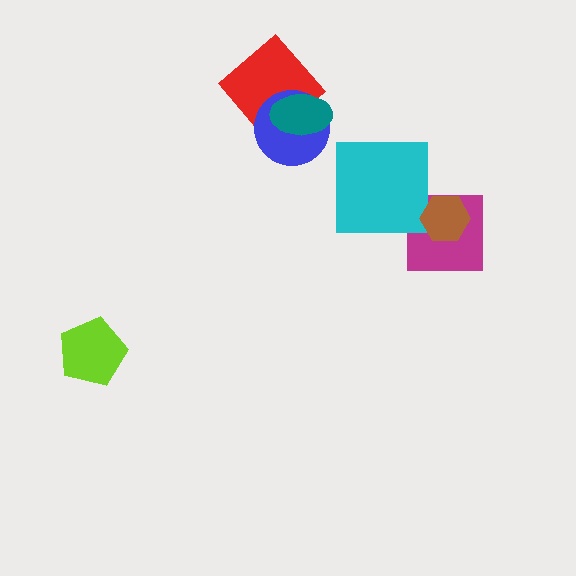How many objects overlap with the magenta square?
1 object overlaps with the magenta square.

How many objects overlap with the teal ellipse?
2 objects overlap with the teal ellipse.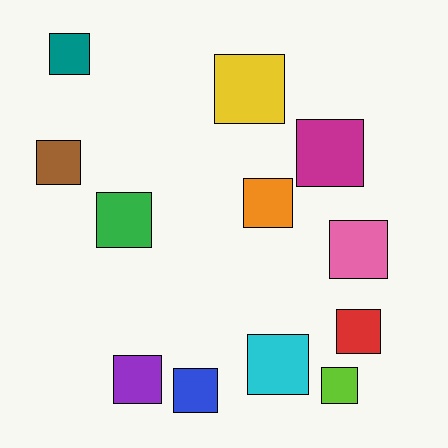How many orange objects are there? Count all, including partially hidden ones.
There is 1 orange object.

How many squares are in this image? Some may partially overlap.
There are 12 squares.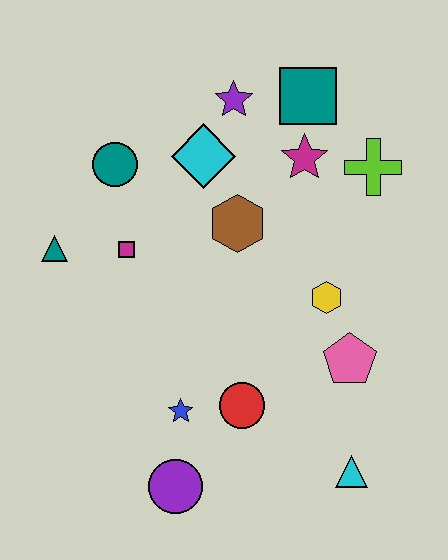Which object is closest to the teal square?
The magenta star is closest to the teal square.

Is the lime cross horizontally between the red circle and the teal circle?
No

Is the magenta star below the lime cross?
No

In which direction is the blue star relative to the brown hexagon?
The blue star is below the brown hexagon.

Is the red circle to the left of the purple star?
No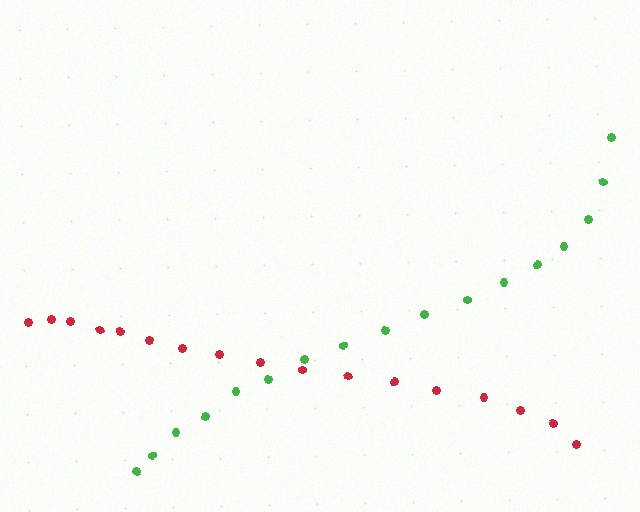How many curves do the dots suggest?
There are 2 distinct paths.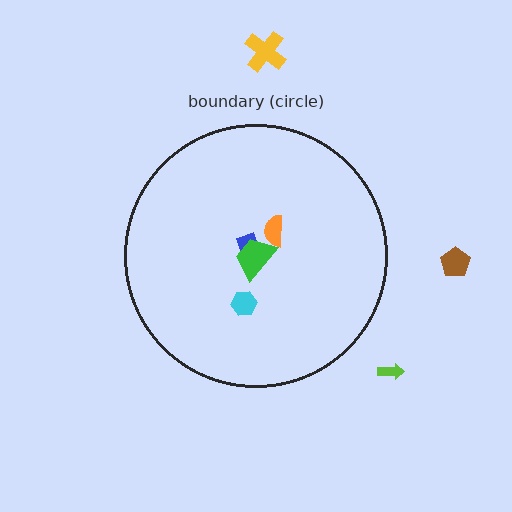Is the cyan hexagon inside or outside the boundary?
Inside.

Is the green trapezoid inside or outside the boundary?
Inside.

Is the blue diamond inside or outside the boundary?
Inside.